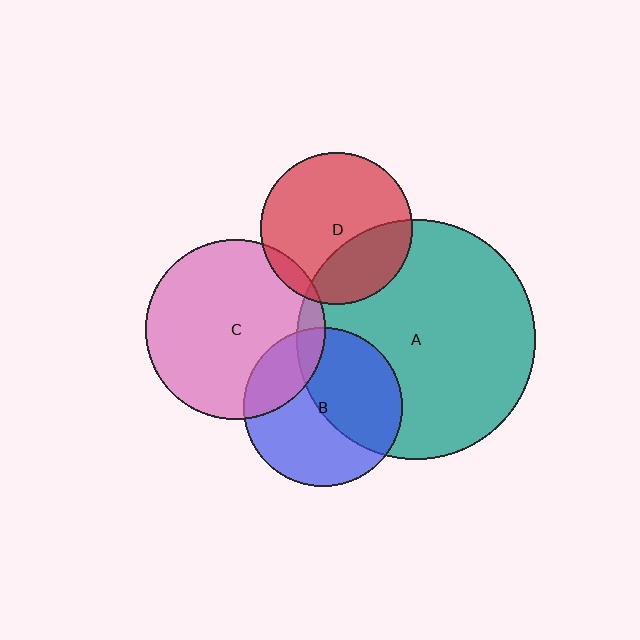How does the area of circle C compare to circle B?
Approximately 1.3 times.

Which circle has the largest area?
Circle A (teal).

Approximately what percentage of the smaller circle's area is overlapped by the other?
Approximately 20%.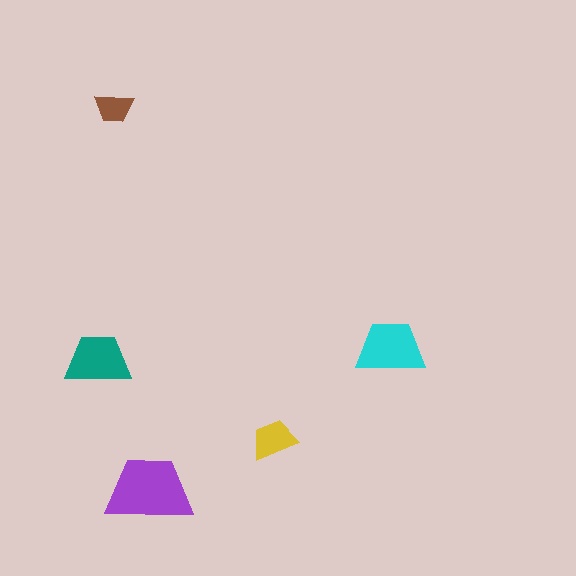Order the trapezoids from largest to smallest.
the purple one, the cyan one, the teal one, the yellow one, the brown one.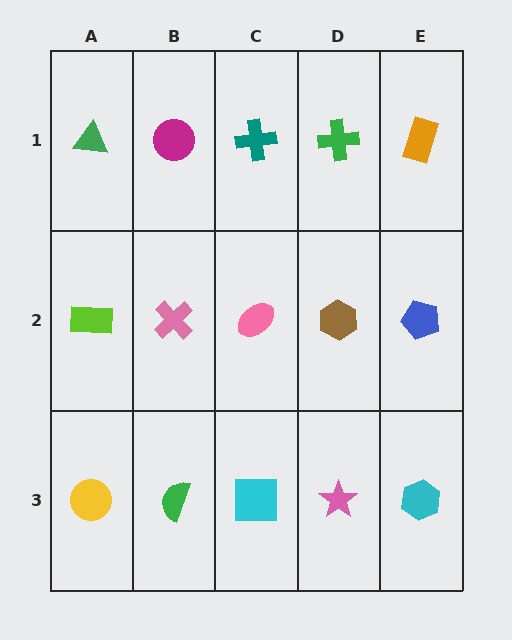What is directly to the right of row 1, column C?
A green cross.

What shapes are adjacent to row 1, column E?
A blue pentagon (row 2, column E), a green cross (row 1, column D).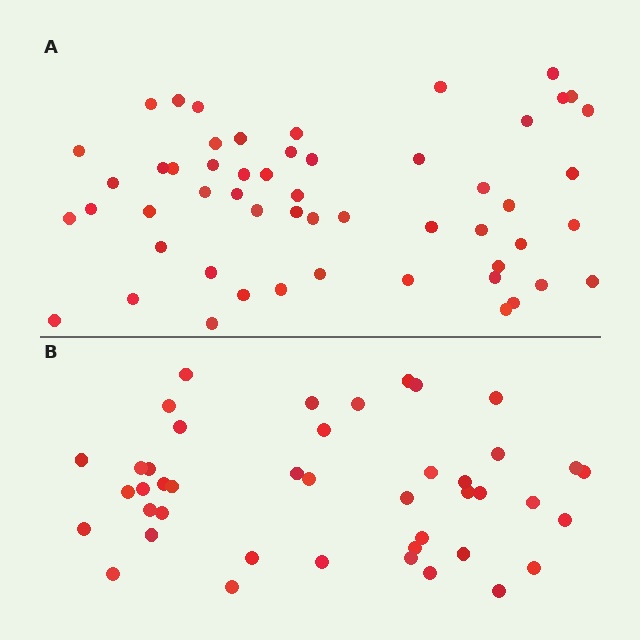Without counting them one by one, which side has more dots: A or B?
Region A (the top region) has more dots.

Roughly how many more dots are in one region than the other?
Region A has roughly 12 or so more dots than region B.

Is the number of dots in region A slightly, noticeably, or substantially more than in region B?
Region A has noticeably more, but not dramatically so. The ratio is roughly 1.3 to 1.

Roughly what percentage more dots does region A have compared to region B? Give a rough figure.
About 25% more.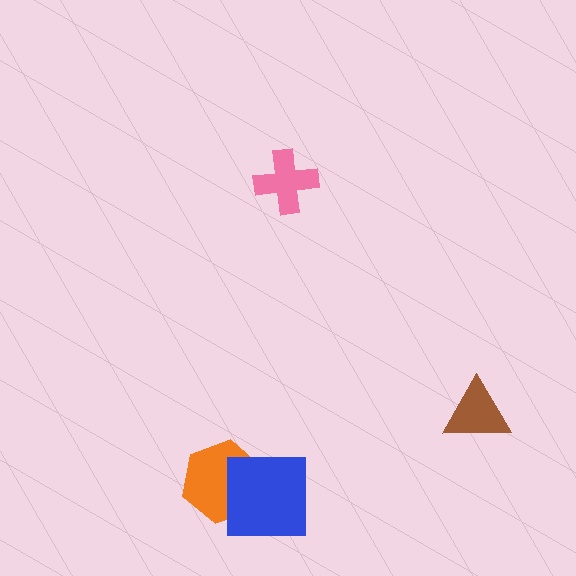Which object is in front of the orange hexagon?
The blue square is in front of the orange hexagon.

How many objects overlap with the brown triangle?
0 objects overlap with the brown triangle.